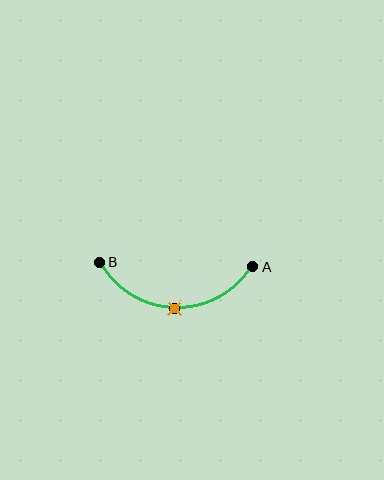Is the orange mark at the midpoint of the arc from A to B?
Yes. The orange mark lies on the arc at equal arc-length from both A and B — it is the arc midpoint.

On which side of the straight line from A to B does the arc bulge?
The arc bulges below the straight line connecting A and B.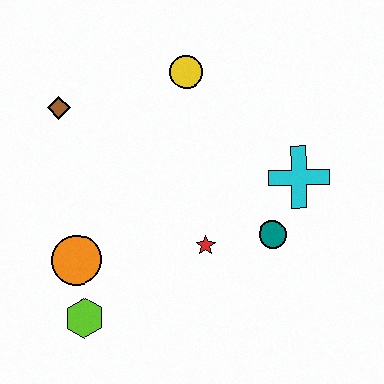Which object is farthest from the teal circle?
The brown diamond is farthest from the teal circle.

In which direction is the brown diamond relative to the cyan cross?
The brown diamond is to the left of the cyan cross.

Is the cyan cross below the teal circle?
No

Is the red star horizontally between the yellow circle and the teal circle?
Yes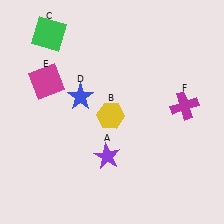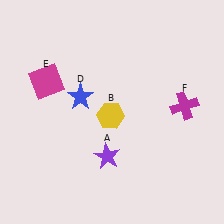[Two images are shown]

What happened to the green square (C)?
The green square (C) was removed in Image 2. It was in the top-left area of Image 1.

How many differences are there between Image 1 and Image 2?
There is 1 difference between the two images.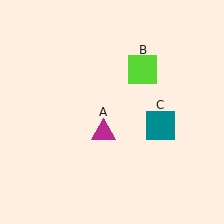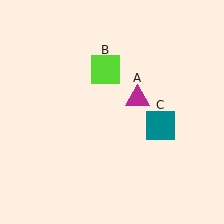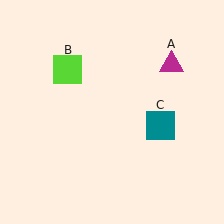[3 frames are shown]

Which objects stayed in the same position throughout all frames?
Teal square (object C) remained stationary.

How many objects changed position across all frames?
2 objects changed position: magenta triangle (object A), lime square (object B).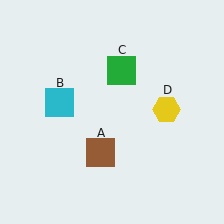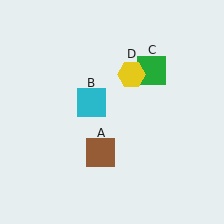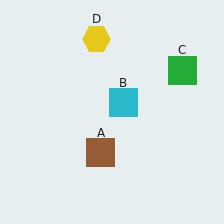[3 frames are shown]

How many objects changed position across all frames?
3 objects changed position: cyan square (object B), green square (object C), yellow hexagon (object D).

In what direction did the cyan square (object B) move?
The cyan square (object B) moved right.